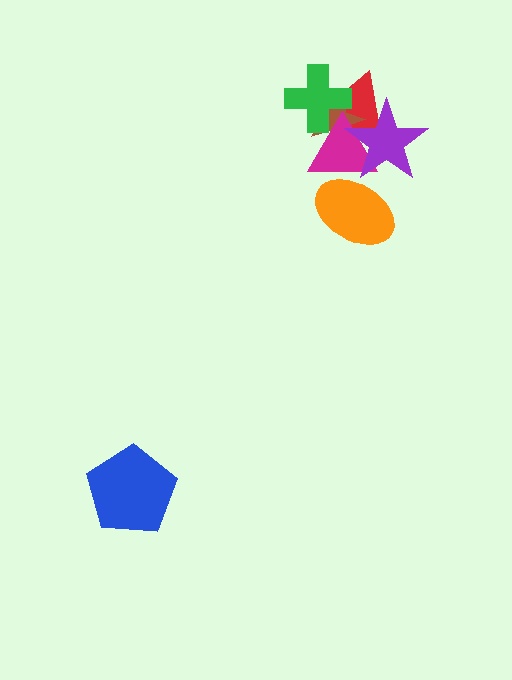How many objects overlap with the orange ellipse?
2 objects overlap with the orange ellipse.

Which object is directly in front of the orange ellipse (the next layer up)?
The magenta triangle is directly in front of the orange ellipse.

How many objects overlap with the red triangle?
4 objects overlap with the red triangle.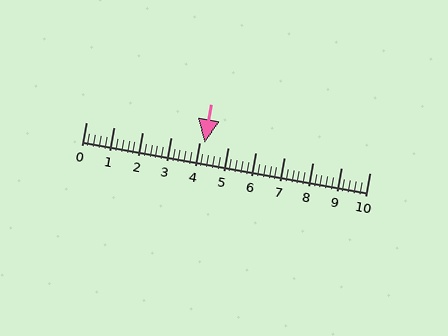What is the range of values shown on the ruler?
The ruler shows values from 0 to 10.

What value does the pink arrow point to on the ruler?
The pink arrow points to approximately 4.2.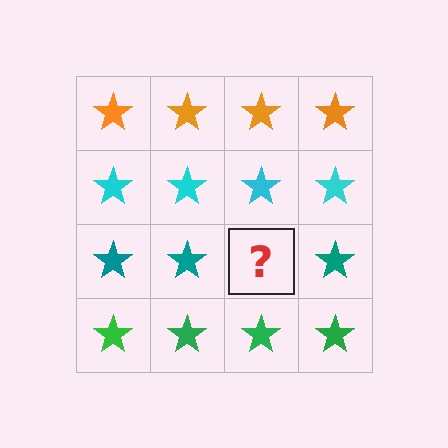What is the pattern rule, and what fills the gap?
The rule is that each row has a consistent color. The gap should be filled with a teal star.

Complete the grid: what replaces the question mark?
The question mark should be replaced with a teal star.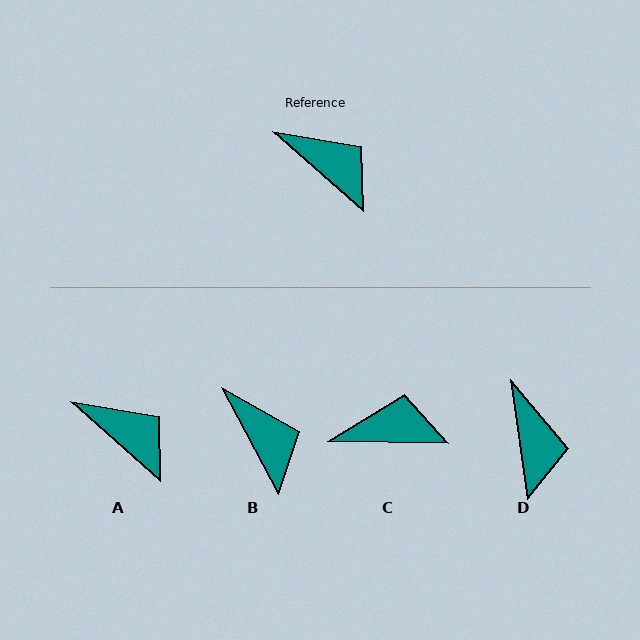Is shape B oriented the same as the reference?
No, it is off by about 20 degrees.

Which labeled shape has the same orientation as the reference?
A.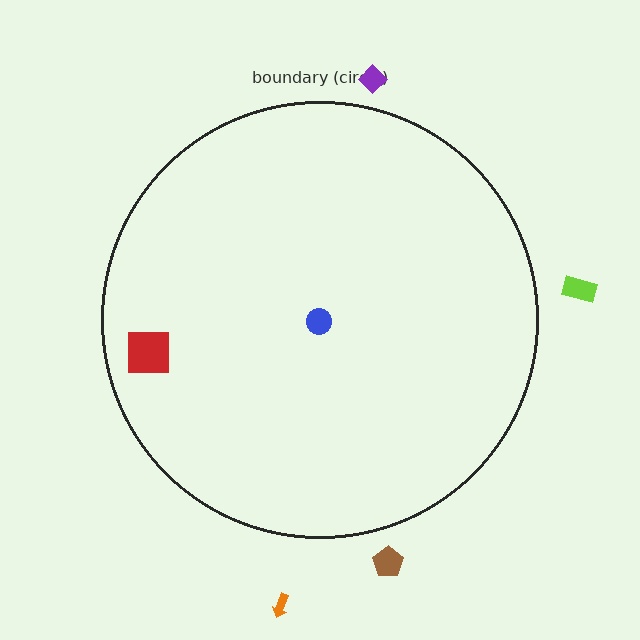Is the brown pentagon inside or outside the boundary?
Outside.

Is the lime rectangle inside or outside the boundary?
Outside.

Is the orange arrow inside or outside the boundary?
Outside.